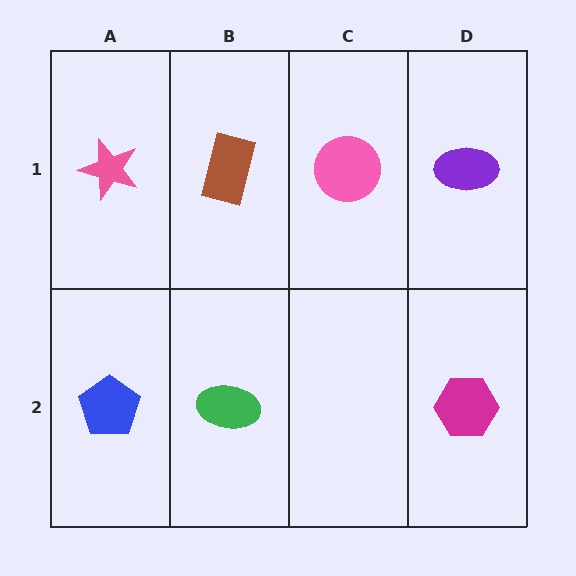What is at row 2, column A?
A blue pentagon.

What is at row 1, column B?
A brown rectangle.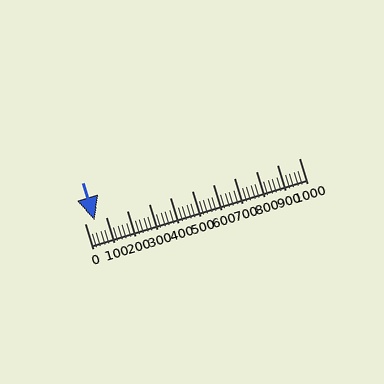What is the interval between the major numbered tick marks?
The major tick marks are spaced 100 units apart.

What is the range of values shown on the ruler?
The ruler shows values from 0 to 1000.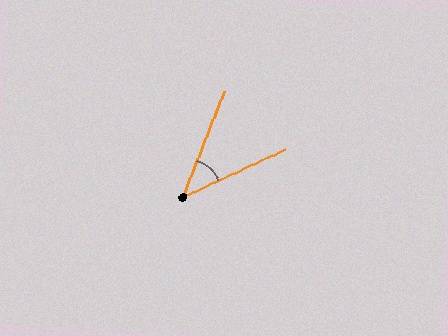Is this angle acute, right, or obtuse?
It is acute.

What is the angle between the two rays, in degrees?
Approximately 44 degrees.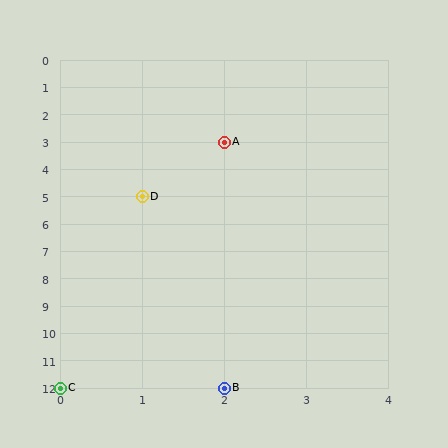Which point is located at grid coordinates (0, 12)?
Point C is at (0, 12).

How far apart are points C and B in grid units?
Points C and B are 2 columns apart.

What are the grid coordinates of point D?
Point D is at grid coordinates (1, 5).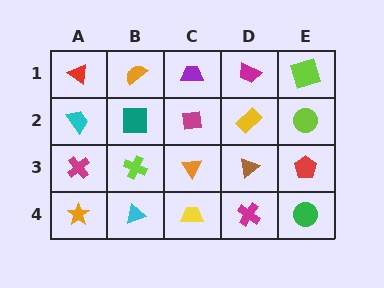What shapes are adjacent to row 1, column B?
A teal square (row 2, column B), a red triangle (row 1, column A), a purple trapezoid (row 1, column C).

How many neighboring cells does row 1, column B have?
3.